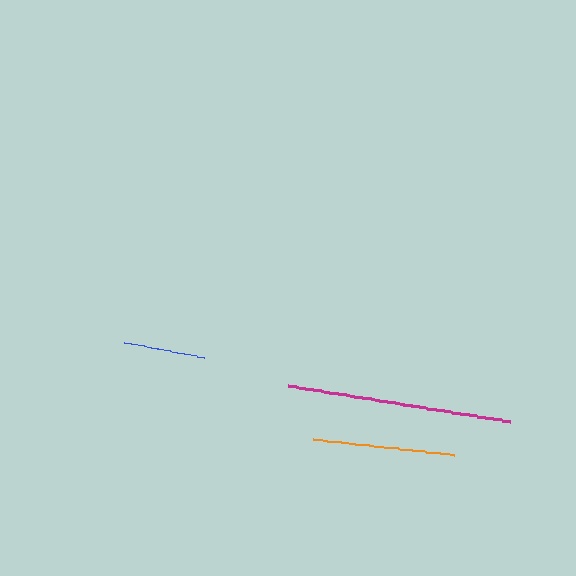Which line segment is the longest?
The magenta line is the longest at approximately 225 pixels.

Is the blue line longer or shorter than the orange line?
The orange line is longer than the blue line.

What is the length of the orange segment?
The orange segment is approximately 142 pixels long.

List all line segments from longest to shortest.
From longest to shortest: magenta, orange, blue.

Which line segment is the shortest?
The blue line is the shortest at approximately 82 pixels.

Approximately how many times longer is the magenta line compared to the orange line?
The magenta line is approximately 1.6 times the length of the orange line.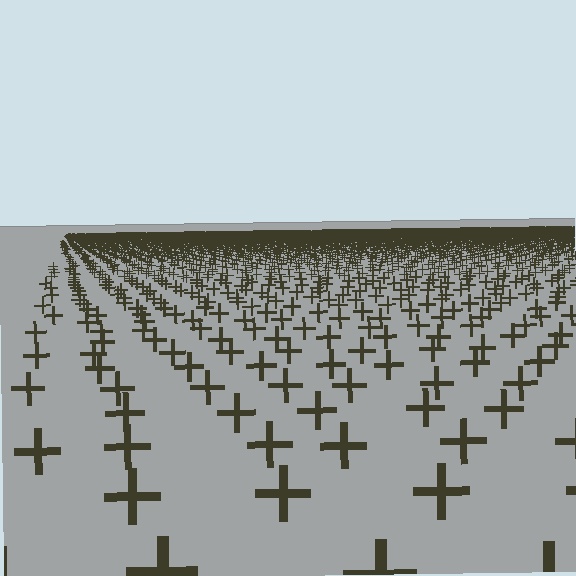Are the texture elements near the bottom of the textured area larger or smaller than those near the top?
Larger. Near the bottom, elements are closer to the viewer and appear at a bigger on-screen size.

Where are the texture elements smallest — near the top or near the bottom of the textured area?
Near the top.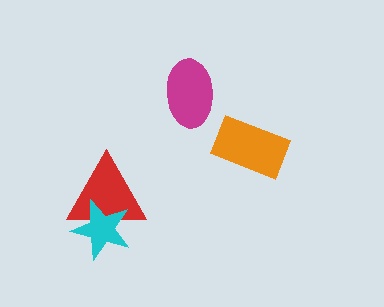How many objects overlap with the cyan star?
1 object overlaps with the cyan star.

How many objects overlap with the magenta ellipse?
0 objects overlap with the magenta ellipse.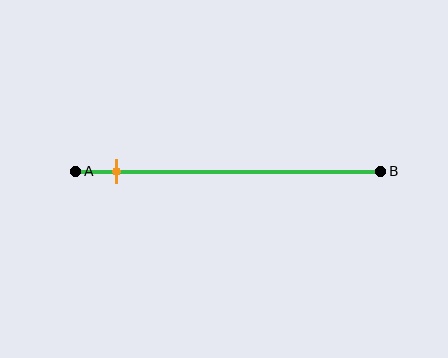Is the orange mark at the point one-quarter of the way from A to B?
No, the mark is at about 15% from A, not at the 25% one-quarter point.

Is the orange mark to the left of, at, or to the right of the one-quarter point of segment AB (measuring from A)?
The orange mark is to the left of the one-quarter point of segment AB.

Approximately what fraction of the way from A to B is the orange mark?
The orange mark is approximately 15% of the way from A to B.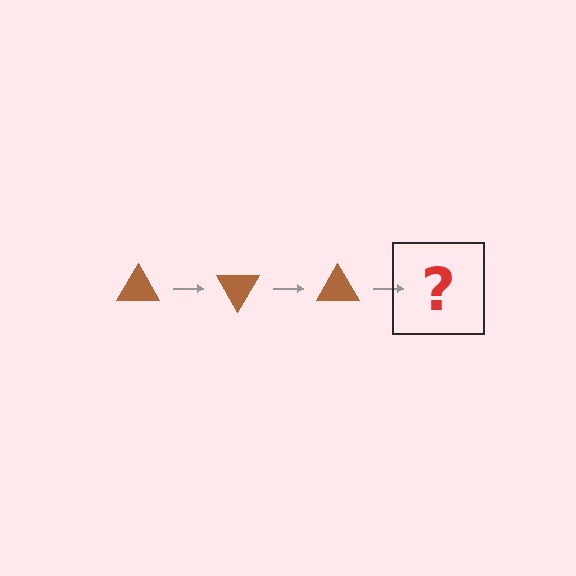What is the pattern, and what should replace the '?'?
The pattern is that the triangle rotates 60 degrees each step. The '?' should be a brown triangle rotated 180 degrees.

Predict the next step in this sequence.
The next step is a brown triangle rotated 180 degrees.